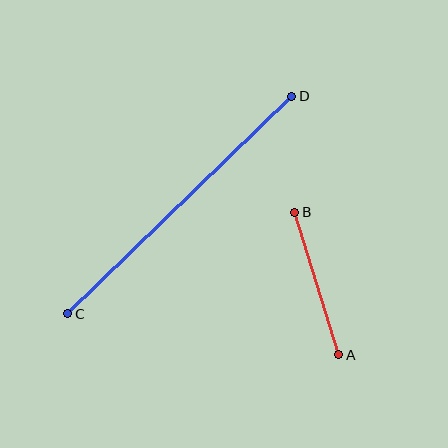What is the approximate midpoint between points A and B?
The midpoint is at approximately (317, 284) pixels.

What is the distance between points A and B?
The distance is approximately 149 pixels.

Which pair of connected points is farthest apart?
Points C and D are farthest apart.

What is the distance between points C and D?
The distance is approximately 312 pixels.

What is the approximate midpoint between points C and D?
The midpoint is at approximately (180, 205) pixels.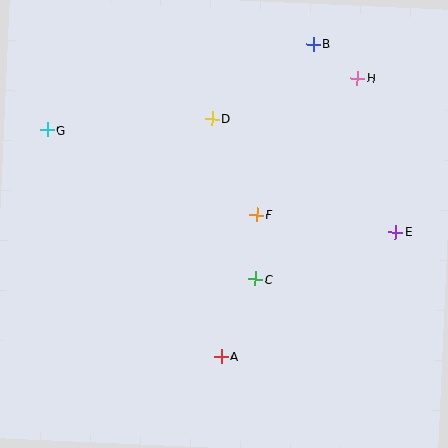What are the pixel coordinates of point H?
Point H is at (357, 78).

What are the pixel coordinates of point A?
Point A is at (221, 356).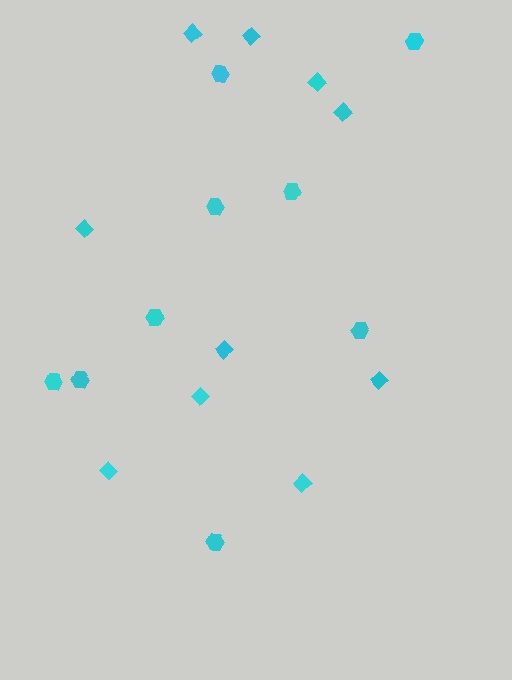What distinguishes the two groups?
There are 2 groups: one group of diamonds (10) and one group of hexagons (9).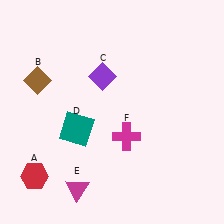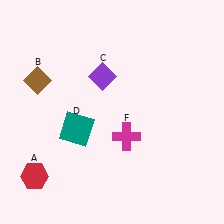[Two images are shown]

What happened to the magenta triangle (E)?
The magenta triangle (E) was removed in Image 2. It was in the bottom-left area of Image 1.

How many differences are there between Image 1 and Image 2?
There is 1 difference between the two images.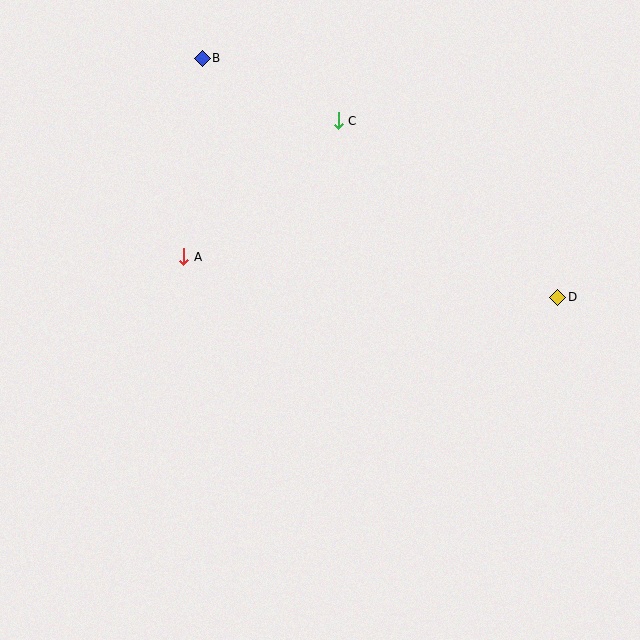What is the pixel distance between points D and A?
The distance between D and A is 377 pixels.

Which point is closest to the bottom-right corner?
Point D is closest to the bottom-right corner.